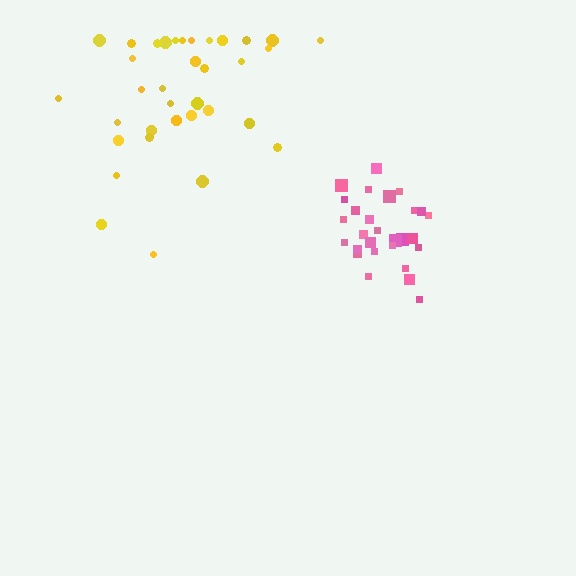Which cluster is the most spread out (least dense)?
Yellow.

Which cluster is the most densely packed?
Pink.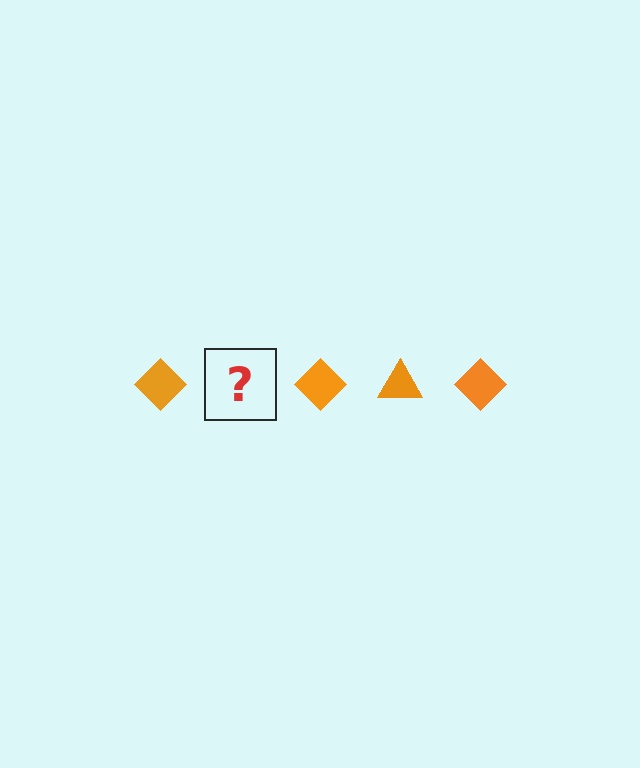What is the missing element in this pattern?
The missing element is an orange triangle.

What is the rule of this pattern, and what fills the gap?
The rule is that the pattern cycles through diamond, triangle shapes in orange. The gap should be filled with an orange triangle.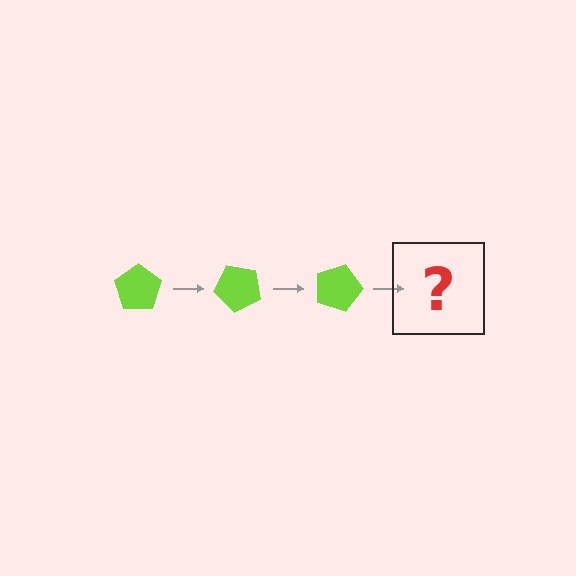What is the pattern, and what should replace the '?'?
The pattern is that the pentagon rotates 45 degrees each step. The '?' should be a lime pentagon rotated 135 degrees.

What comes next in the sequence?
The next element should be a lime pentagon rotated 135 degrees.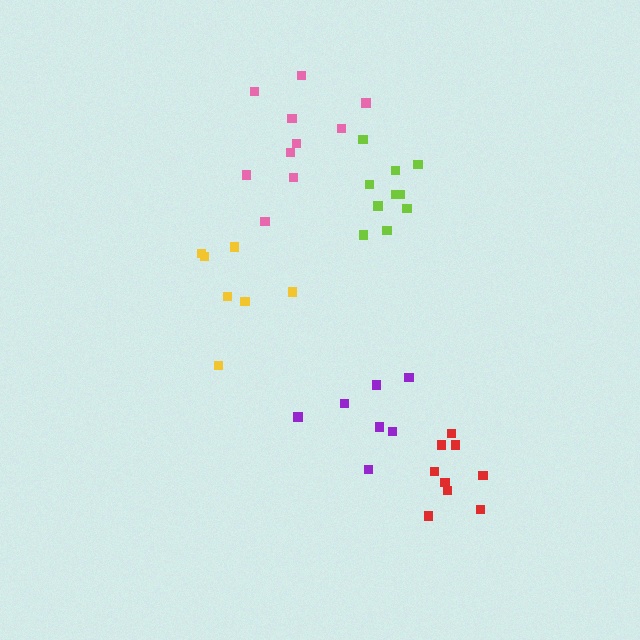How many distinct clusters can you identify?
There are 5 distinct clusters.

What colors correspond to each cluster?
The clusters are colored: lime, red, yellow, purple, pink.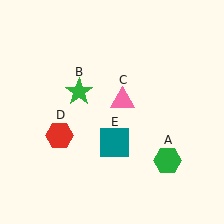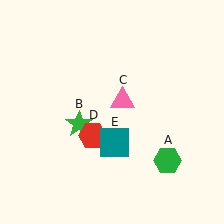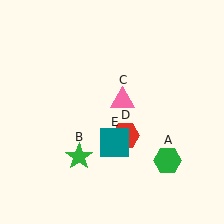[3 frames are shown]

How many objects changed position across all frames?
2 objects changed position: green star (object B), red hexagon (object D).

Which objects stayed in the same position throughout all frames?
Green hexagon (object A) and pink triangle (object C) and teal square (object E) remained stationary.